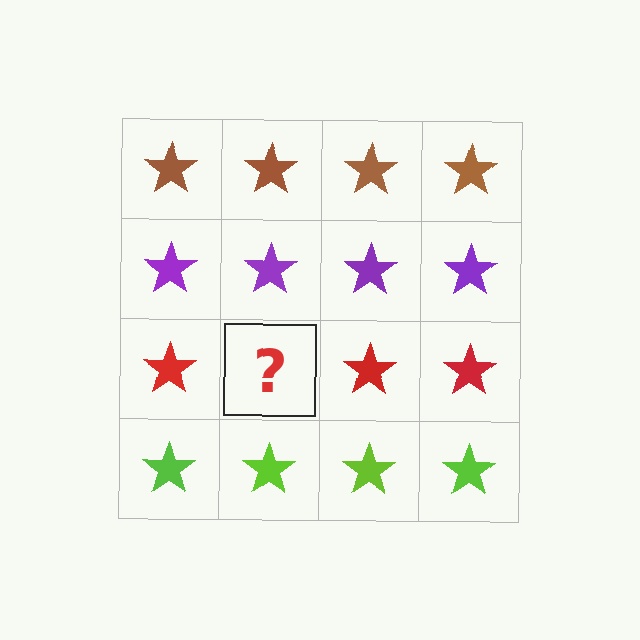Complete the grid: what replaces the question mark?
The question mark should be replaced with a red star.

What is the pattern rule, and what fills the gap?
The rule is that each row has a consistent color. The gap should be filled with a red star.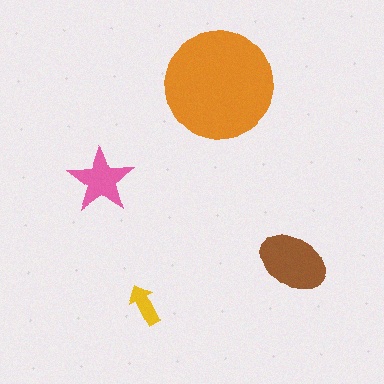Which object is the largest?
The orange circle.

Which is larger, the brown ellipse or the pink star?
The brown ellipse.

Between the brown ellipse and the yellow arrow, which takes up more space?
The brown ellipse.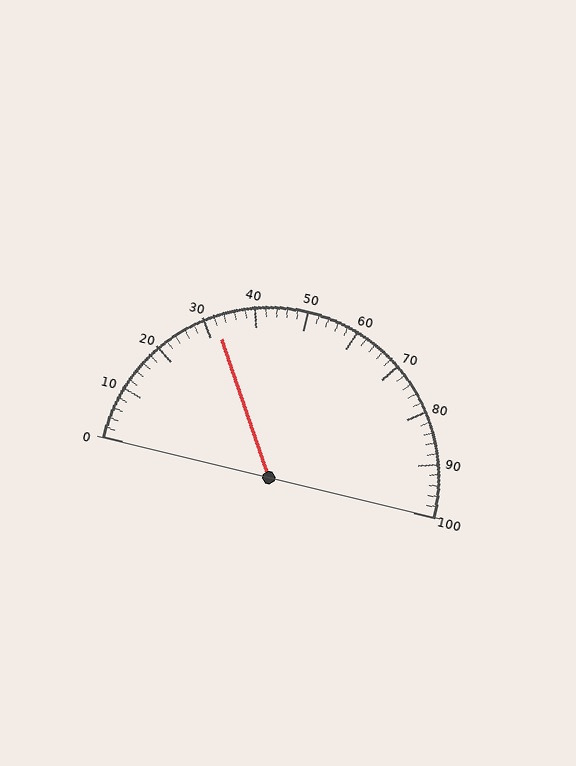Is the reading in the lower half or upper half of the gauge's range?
The reading is in the lower half of the range (0 to 100).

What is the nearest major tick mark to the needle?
The nearest major tick mark is 30.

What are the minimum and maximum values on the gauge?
The gauge ranges from 0 to 100.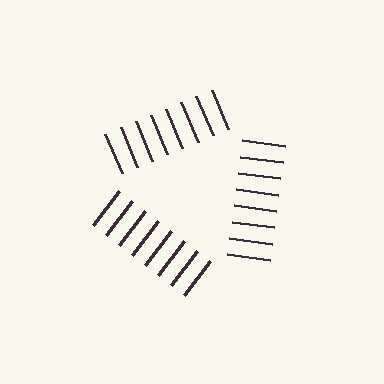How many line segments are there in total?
24 — 8 along each of the 3 edges.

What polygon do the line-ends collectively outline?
An illusory triangle — the line segments terminate on its edges but no continuous stroke is drawn.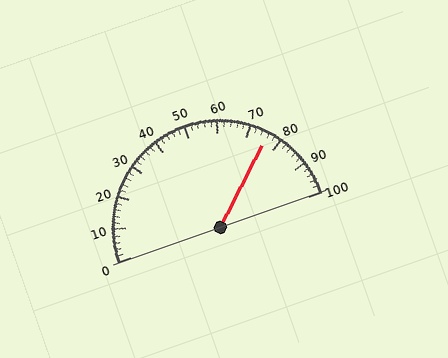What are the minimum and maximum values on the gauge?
The gauge ranges from 0 to 100.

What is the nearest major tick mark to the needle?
The nearest major tick mark is 80.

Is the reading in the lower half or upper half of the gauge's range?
The reading is in the upper half of the range (0 to 100).